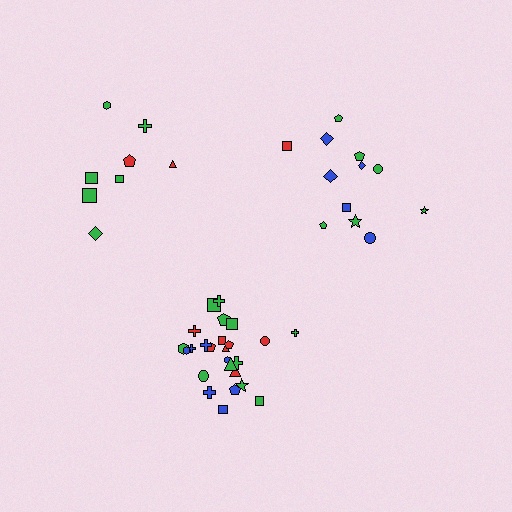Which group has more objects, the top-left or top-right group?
The top-right group.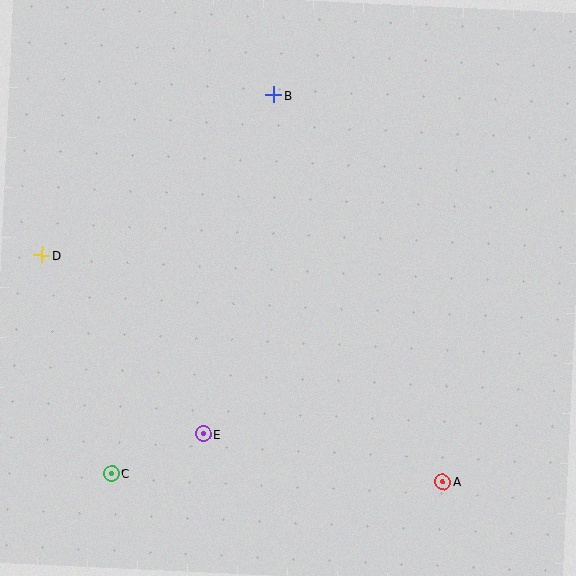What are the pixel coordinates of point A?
Point A is at (443, 482).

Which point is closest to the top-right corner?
Point B is closest to the top-right corner.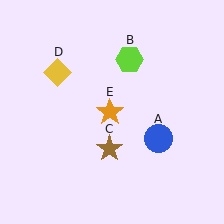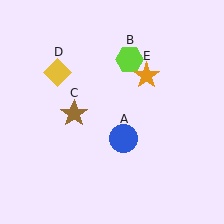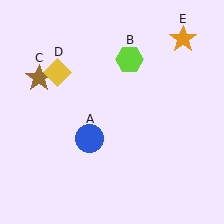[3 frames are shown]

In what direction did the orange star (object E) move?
The orange star (object E) moved up and to the right.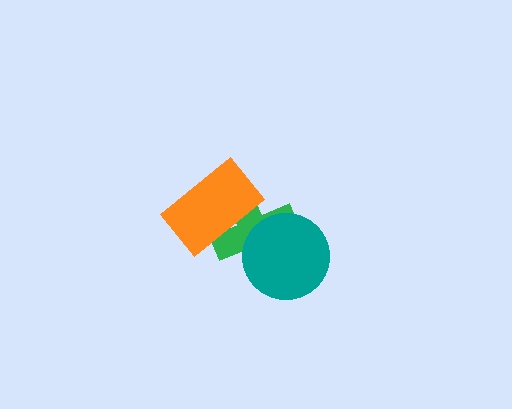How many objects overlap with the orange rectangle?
1 object overlaps with the orange rectangle.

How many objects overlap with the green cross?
2 objects overlap with the green cross.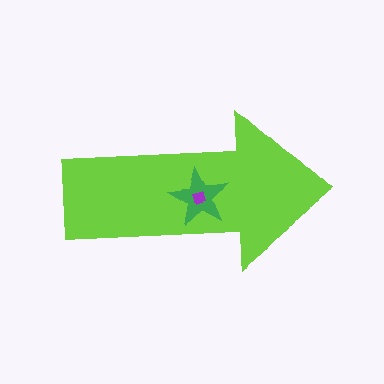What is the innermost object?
The purple diamond.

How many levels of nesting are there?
3.